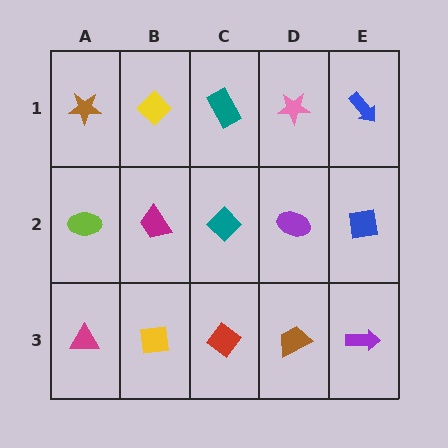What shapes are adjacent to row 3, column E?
A blue square (row 2, column E), a brown trapezoid (row 3, column D).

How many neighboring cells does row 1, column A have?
2.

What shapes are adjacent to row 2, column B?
A yellow diamond (row 1, column B), a yellow square (row 3, column B), a lime ellipse (row 2, column A), a teal diamond (row 2, column C).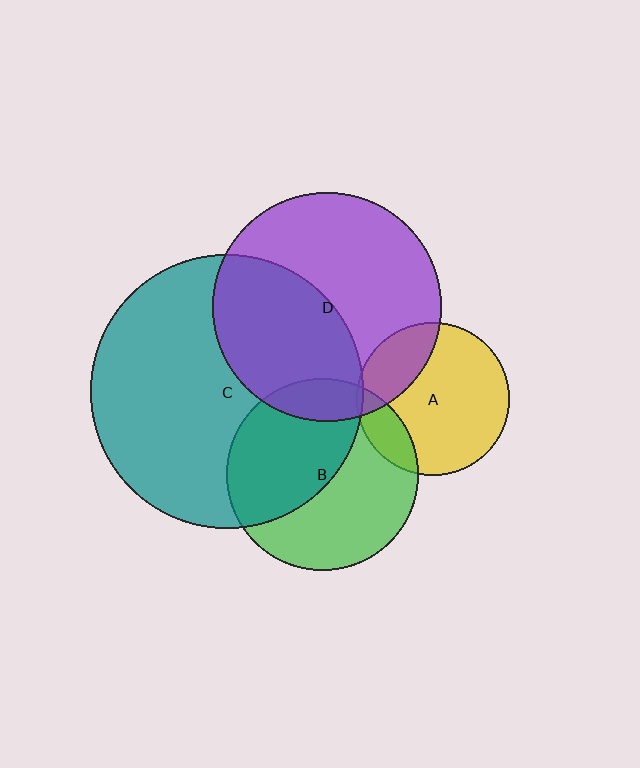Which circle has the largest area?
Circle C (teal).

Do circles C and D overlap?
Yes.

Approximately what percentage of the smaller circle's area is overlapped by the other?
Approximately 45%.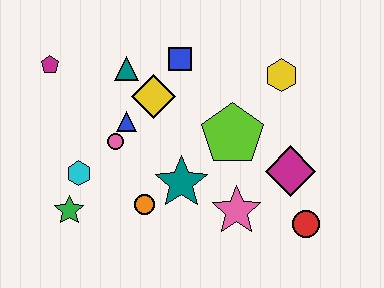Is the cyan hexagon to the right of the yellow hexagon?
No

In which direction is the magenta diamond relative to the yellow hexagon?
The magenta diamond is below the yellow hexagon.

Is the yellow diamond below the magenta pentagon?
Yes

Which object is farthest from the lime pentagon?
The magenta pentagon is farthest from the lime pentagon.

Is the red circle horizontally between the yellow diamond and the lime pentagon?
No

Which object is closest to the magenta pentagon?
The teal triangle is closest to the magenta pentagon.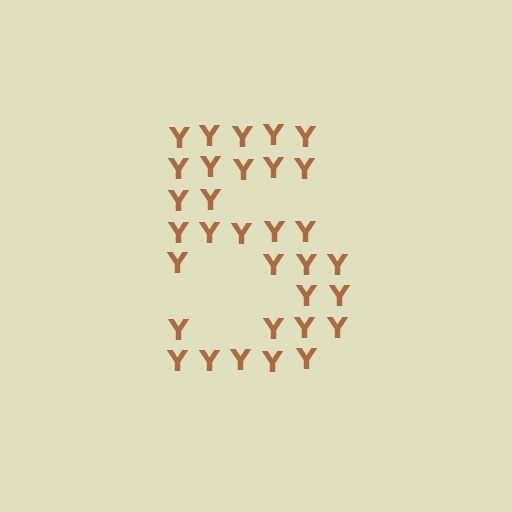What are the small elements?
The small elements are letter Y's.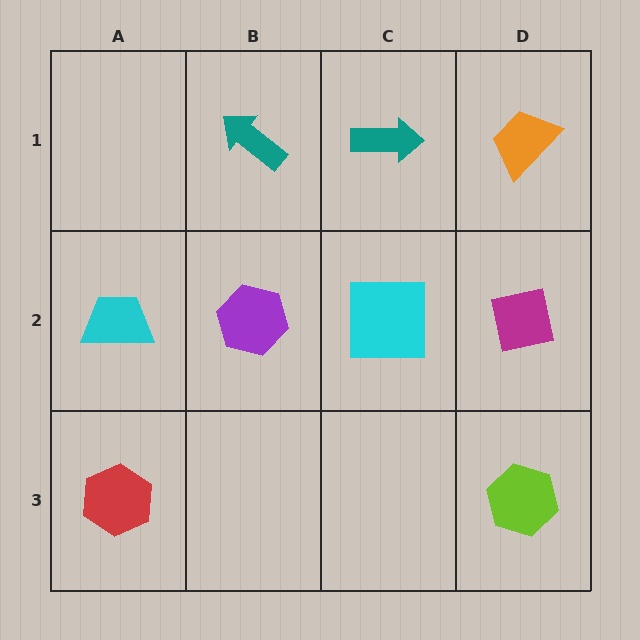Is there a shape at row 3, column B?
No, that cell is empty.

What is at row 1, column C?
A teal arrow.